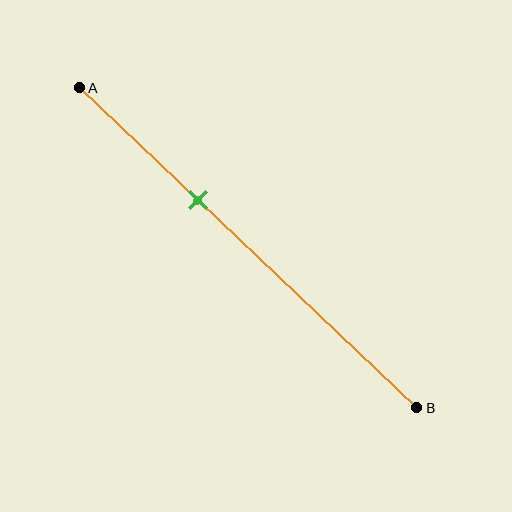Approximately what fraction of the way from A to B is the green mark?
The green mark is approximately 35% of the way from A to B.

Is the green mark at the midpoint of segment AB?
No, the mark is at about 35% from A, not at the 50% midpoint.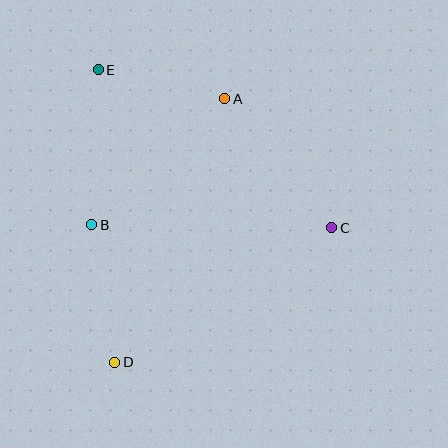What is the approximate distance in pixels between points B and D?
The distance between B and D is approximately 139 pixels.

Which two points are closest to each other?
Points A and E are closest to each other.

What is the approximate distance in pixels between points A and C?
The distance between A and C is approximately 168 pixels.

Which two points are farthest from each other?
Points D and E are farthest from each other.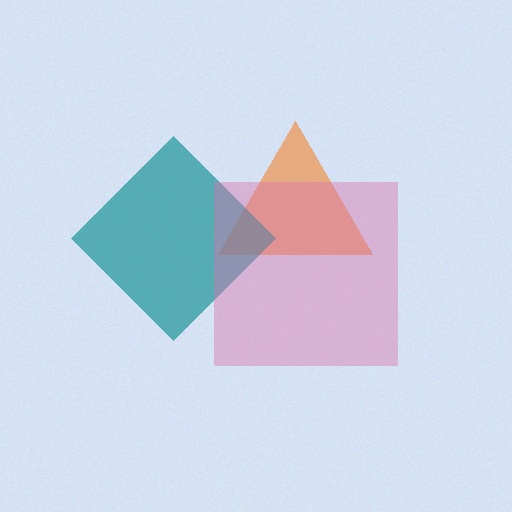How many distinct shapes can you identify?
There are 3 distinct shapes: an orange triangle, a teal diamond, a pink square.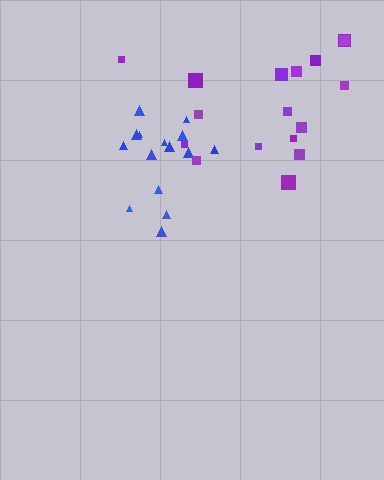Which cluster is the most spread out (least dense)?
Purple.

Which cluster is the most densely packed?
Blue.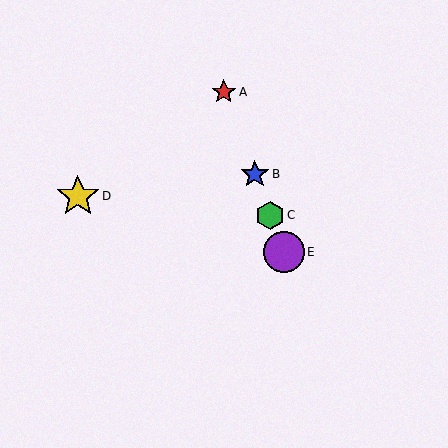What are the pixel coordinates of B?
Object B is at (255, 174).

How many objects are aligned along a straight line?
4 objects (A, B, C, E) are aligned along a straight line.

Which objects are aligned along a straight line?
Objects A, B, C, E are aligned along a straight line.